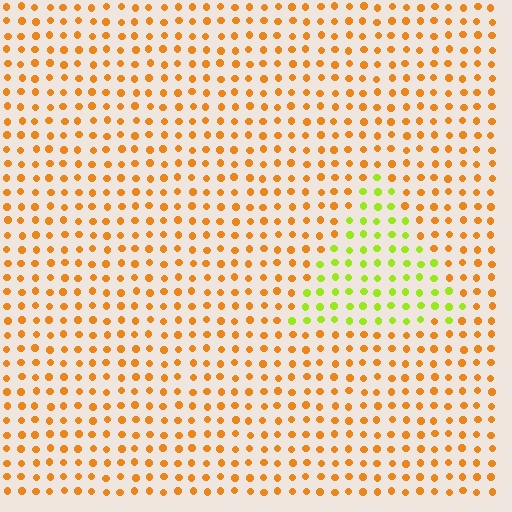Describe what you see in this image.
The image is filled with small orange elements in a uniform arrangement. A triangle-shaped region is visible where the elements are tinted to a slightly different hue, forming a subtle color boundary.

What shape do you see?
I see a triangle.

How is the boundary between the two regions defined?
The boundary is defined purely by a slight shift in hue (about 53 degrees). Spacing, size, and orientation are identical on both sides.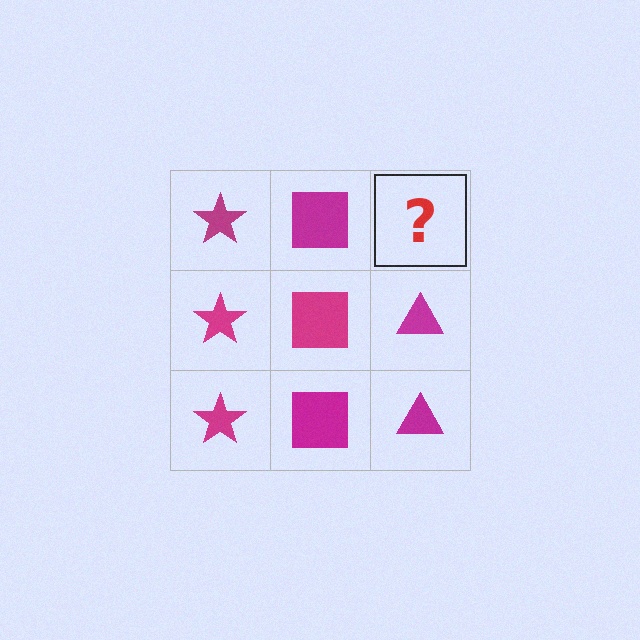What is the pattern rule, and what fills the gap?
The rule is that each column has a consistent shape. The gap should be filled with a magenta triangle.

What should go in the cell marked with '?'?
The missing cell should contain a magenta triangle.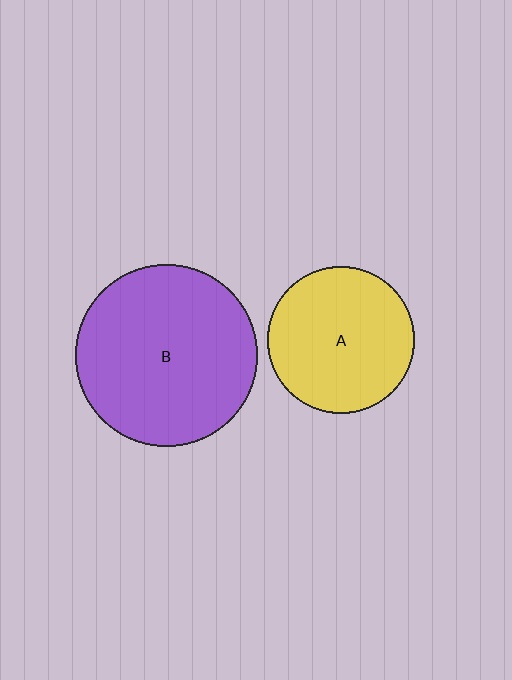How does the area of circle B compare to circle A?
Approximately 1.5 times.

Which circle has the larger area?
Circle B (purple).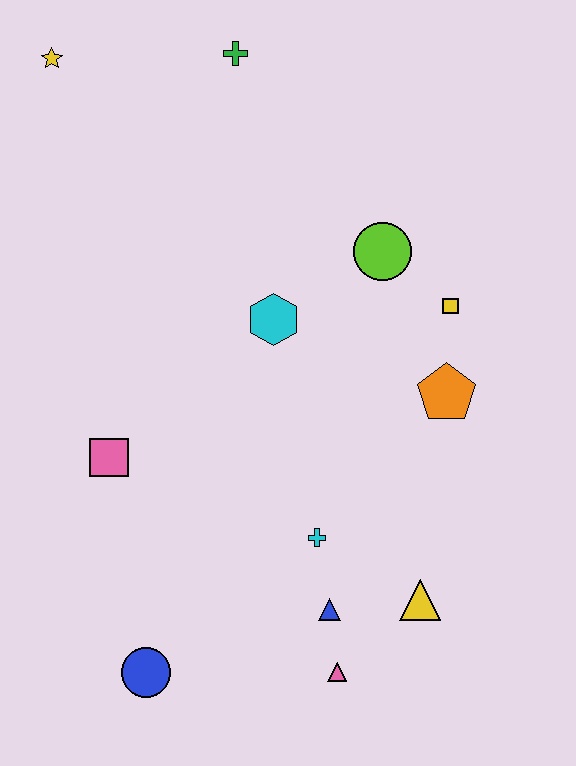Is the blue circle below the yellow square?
Yes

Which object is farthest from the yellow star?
The pink triangle is farthest from the yellow star.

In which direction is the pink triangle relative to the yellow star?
The pink triangle is below the yellow star.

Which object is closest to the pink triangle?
The blue triangle is closest to the pink triangle.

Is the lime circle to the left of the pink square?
No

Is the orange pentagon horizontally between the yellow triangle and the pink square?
No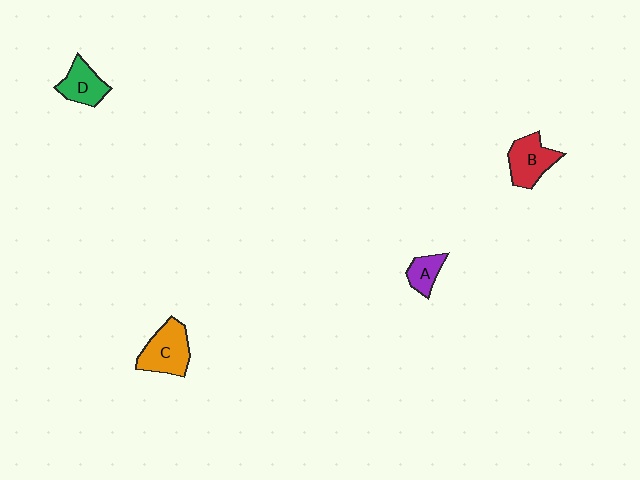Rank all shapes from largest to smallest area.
From largest to smallest: C (orange), B (red), D (green), A (purple).